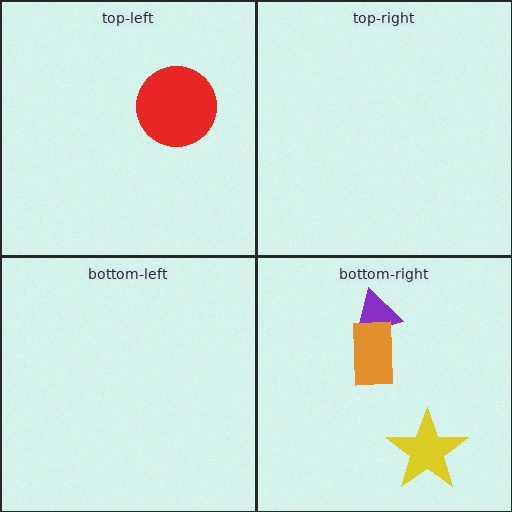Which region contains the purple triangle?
The bottom-right region.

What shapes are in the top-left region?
The red circle.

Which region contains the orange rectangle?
The bottom-right region.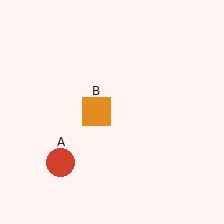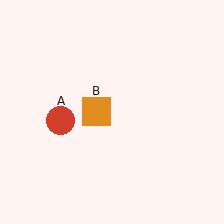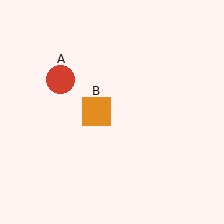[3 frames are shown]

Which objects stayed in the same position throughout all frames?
Orange square (object B) remained stationary.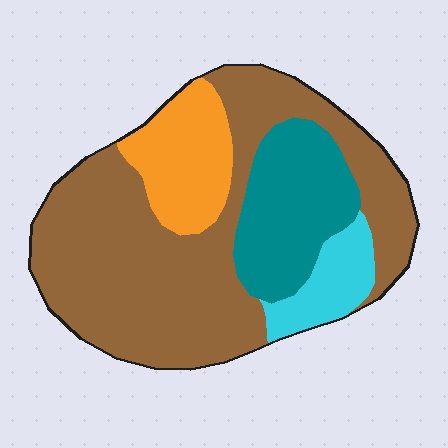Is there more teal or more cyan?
Teal.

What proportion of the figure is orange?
Orange covers roughly 15% of the figure.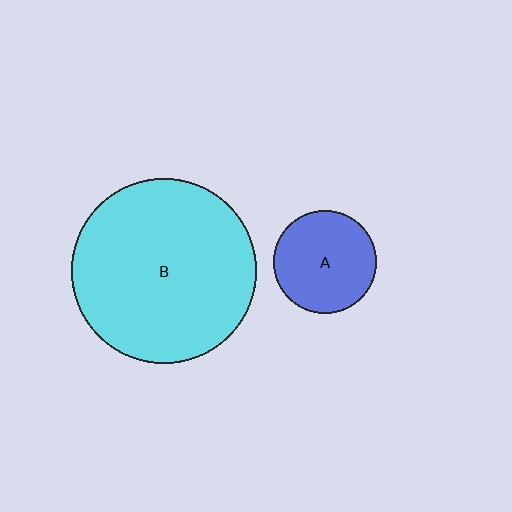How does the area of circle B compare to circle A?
Approximately 3.2 times.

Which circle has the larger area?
Circle B (cyan).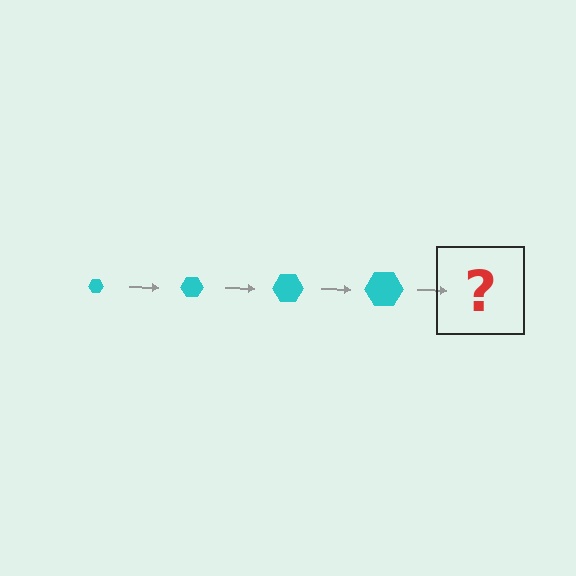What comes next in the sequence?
The next element should be a cyan hexagon, larger than the previous one.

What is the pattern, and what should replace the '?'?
The pattern is that the hexagon gets progressively larger each step. The '?' should be a cyan hexagon, larger than the previous one.